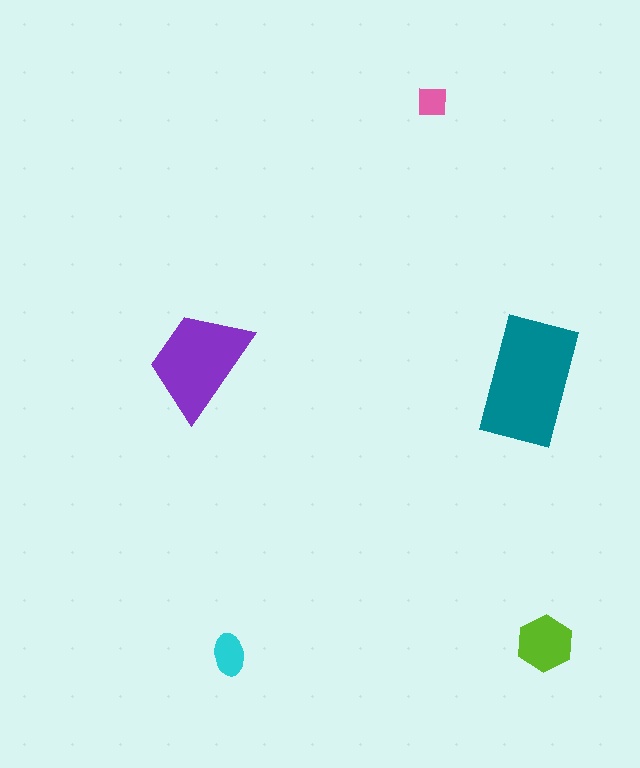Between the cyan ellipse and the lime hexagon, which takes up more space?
The lime hexagon.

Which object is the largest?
The teal rectangle.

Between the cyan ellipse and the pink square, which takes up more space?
The cyan ellipse.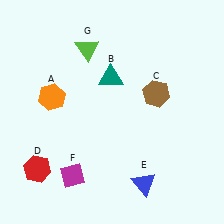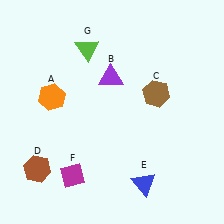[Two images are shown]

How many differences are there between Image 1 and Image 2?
There are 2 differences between the two images.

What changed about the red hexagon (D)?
In Image 1, D is red. In Image 2, it changed to brown.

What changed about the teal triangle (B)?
In Image 1, B is teal. In Image 2, it changed to purple.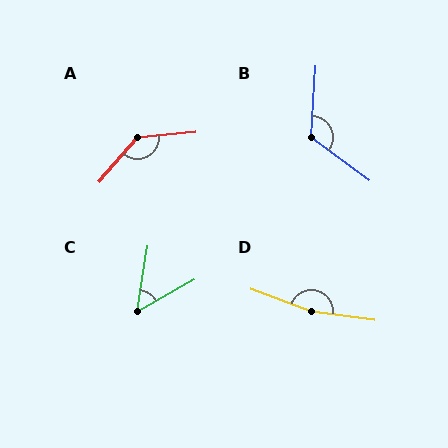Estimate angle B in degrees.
Approximately 123 degrees.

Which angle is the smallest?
C, at approximately 51 degrees.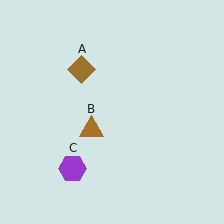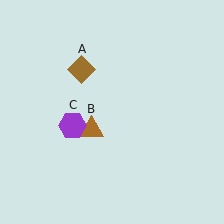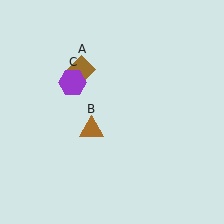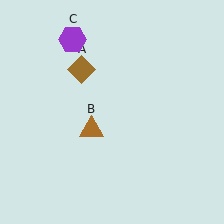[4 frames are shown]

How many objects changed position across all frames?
1 object changed position: purple hexagon (object C).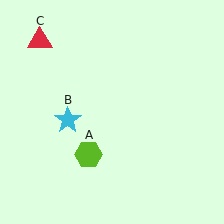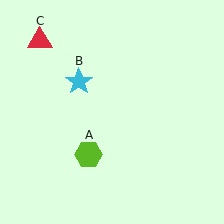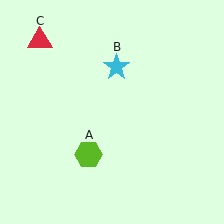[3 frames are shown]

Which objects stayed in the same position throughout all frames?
Lime hexagon (object A) and red triangle (object C) remained stationary.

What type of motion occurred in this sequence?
The cyan star (object B) rotated clockwise around the center of the scene.